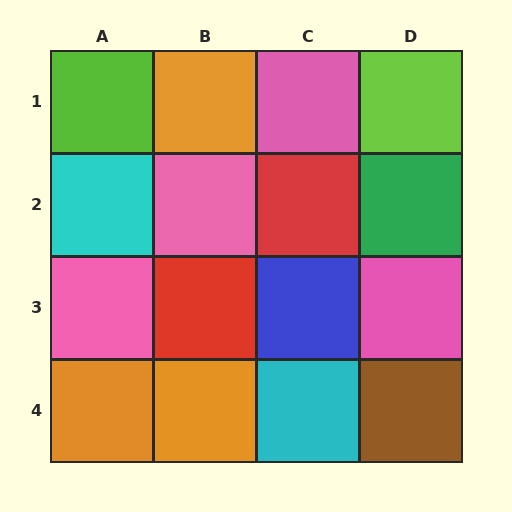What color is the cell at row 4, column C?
Cyan.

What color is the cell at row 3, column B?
Red.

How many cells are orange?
3 cells are orange.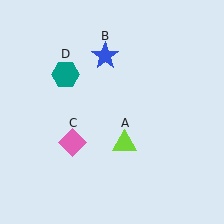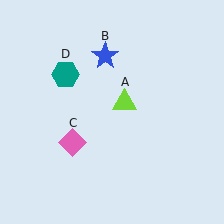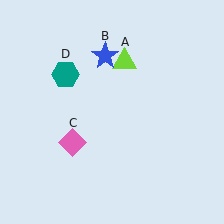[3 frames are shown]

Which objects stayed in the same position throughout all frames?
Blue star (object B) and pink diamond (object C) and teal hexagon (object D) remained stationary.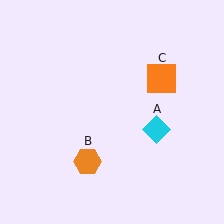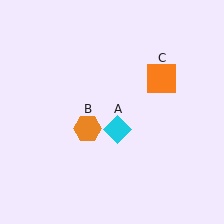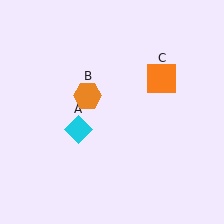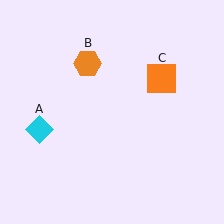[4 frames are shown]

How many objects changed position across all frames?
2 objects changed position: cyan diamond (object A), orange hexagon (object B).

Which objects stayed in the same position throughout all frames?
Orange square (object C) remained stationary.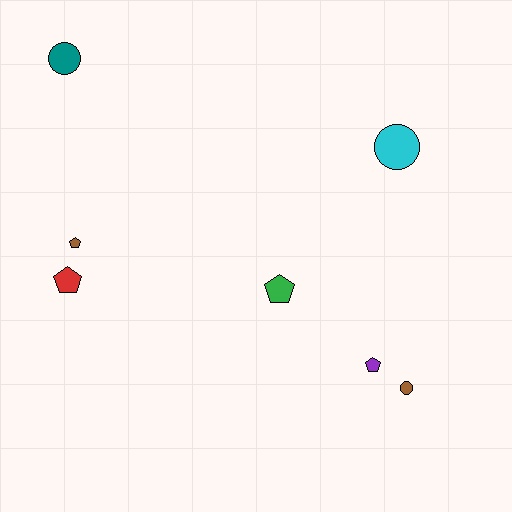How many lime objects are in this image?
There are no lime objects.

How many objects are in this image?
There are 7 objects.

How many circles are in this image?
There are 3 circles.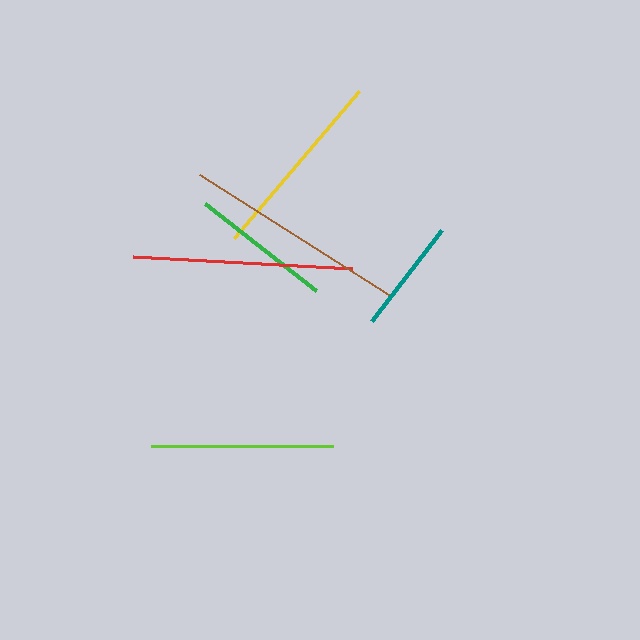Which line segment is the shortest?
The teal line is the shortest at approximately 114 pixels.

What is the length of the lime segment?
The lime segment is approximately 183 pixels long.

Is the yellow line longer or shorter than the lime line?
The yellow line is longer than the lime line.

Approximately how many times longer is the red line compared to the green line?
The red line is approximately 1.5 times the length of the green line.